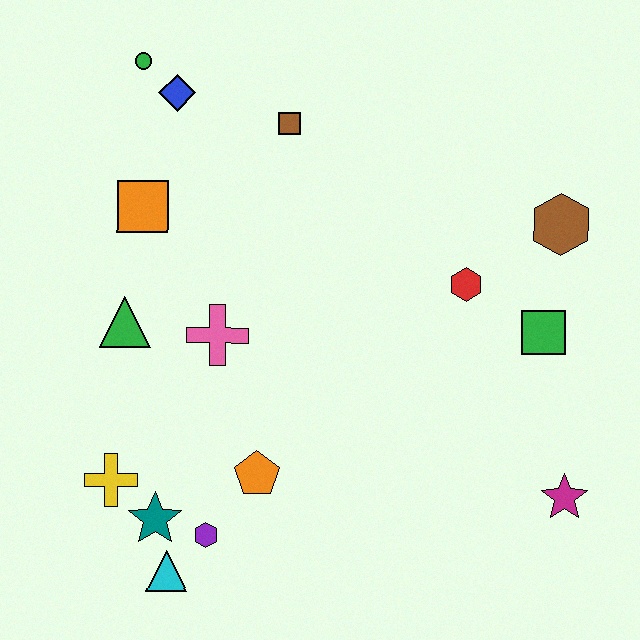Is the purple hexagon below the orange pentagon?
Yes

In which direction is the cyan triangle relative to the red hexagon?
The cyan triangle is to the left of the red hexagon.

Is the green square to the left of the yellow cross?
No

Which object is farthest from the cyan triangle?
The brown hexagon is farthest from the cyan triangle.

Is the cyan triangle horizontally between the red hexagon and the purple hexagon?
No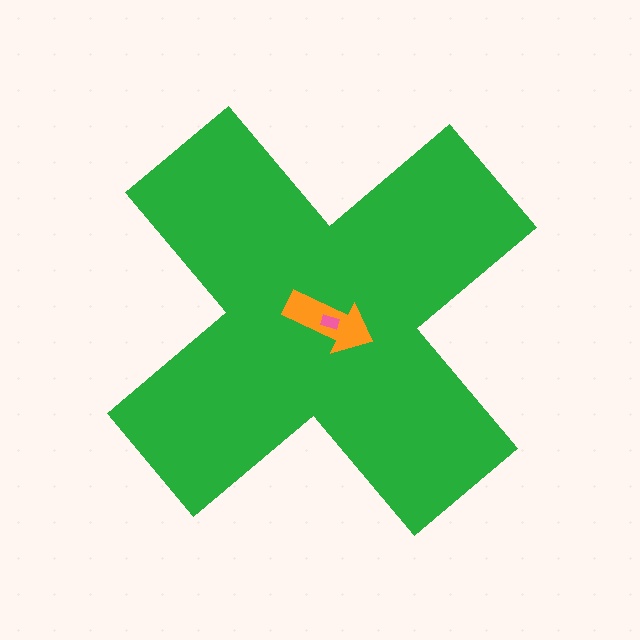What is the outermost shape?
The green cross.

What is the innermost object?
The pink rectangle.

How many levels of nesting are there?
3.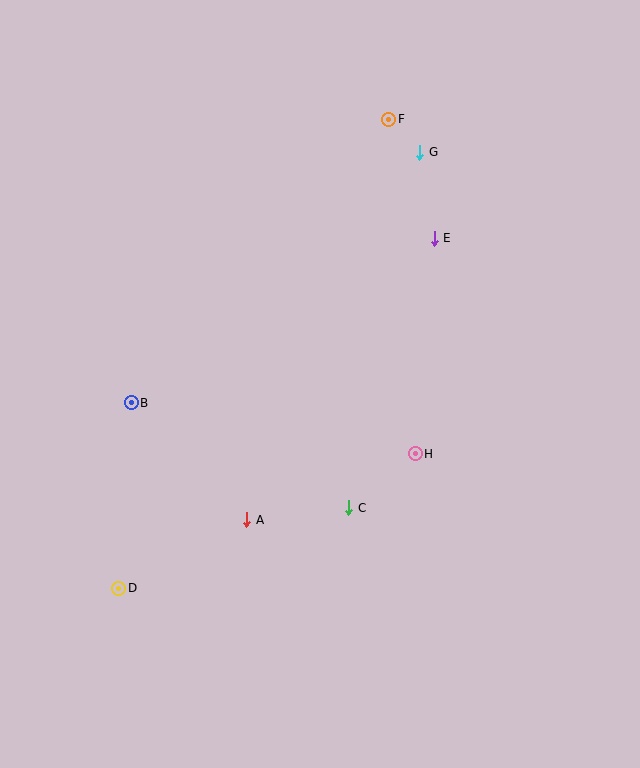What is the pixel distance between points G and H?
The distance between G and H is 301 pixels.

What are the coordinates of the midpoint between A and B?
The midpoint between A and B is at (189, 461).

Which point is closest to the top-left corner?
Point F is closest to the top-left corner.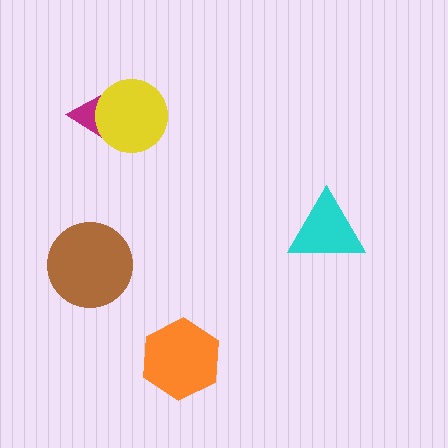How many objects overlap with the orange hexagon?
0 objects overlap with the orange hexagon.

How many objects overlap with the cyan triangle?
0 objects overlap with the cyan triangle.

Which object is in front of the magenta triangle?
The yellow circle is in front of the magenta triangle.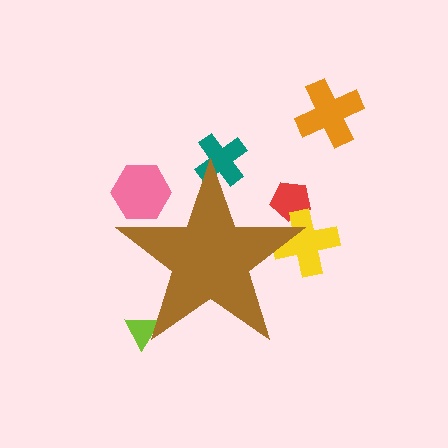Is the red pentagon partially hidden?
Yes, the red pentagon is partially hidden behind the brown star.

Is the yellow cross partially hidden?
Yes, the yellow cross is partially hidden behind the brown star.